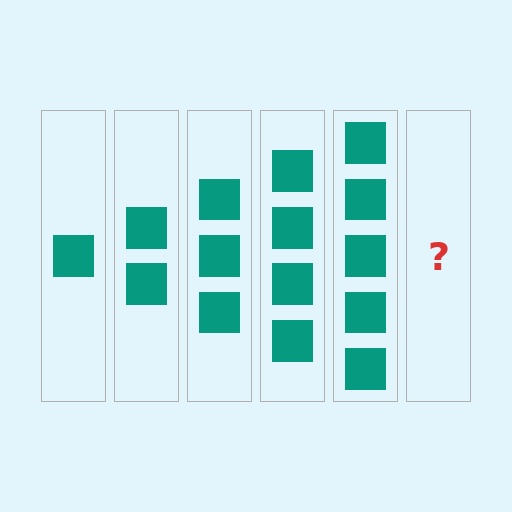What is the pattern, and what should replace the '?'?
The pattern is that each step adds one more square. The '?' should be 6 squares.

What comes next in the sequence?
The next element should be 6 squares.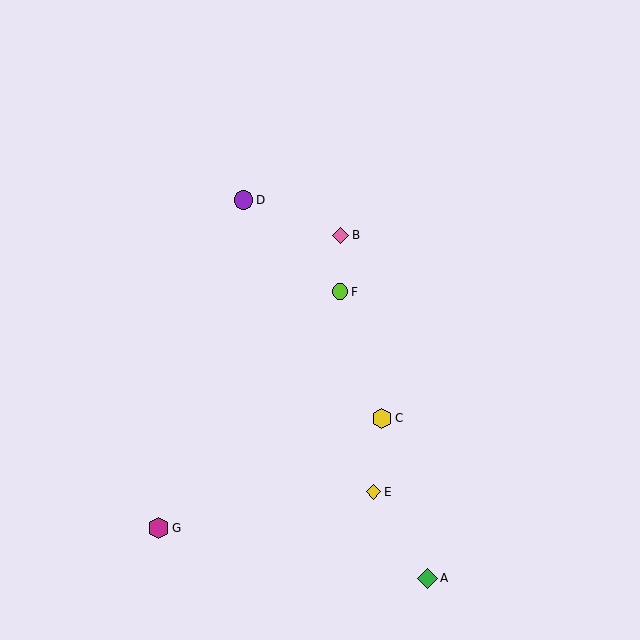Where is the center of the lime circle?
The center of the lime circle is at (340, 292).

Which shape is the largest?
The magenta hexagon (labeled G) is the largest.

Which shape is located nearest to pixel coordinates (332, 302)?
The lime circle (labeled F) at (340, 292) is nearest to that location.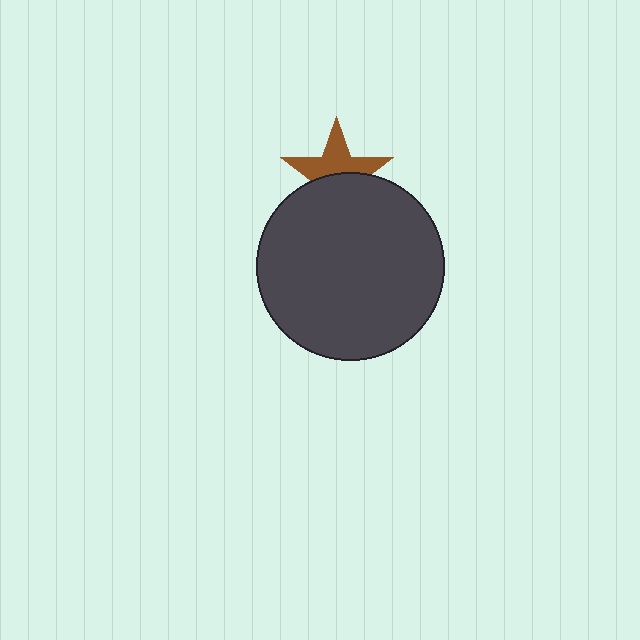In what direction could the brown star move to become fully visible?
The brown star could move up. That would shift it out from behind the dark gray circle entirely.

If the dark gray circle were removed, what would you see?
You would see the complete brown star.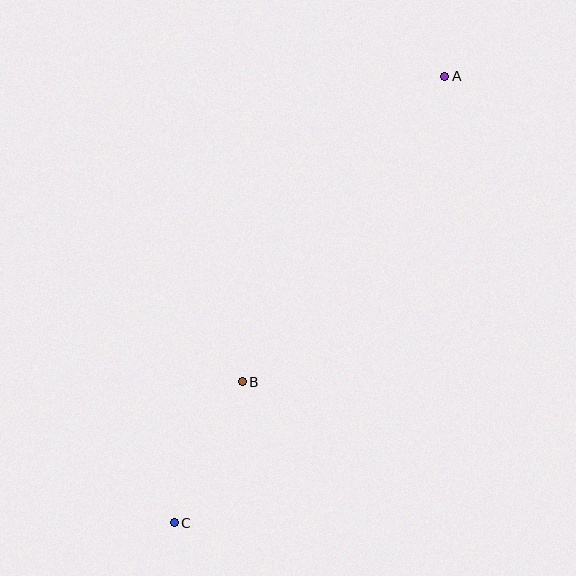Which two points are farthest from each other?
Points A and C are farthest from each other.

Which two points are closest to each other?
Points B and C are closest to each other.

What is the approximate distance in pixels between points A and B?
The distance between A and B is approximately 366 pixels.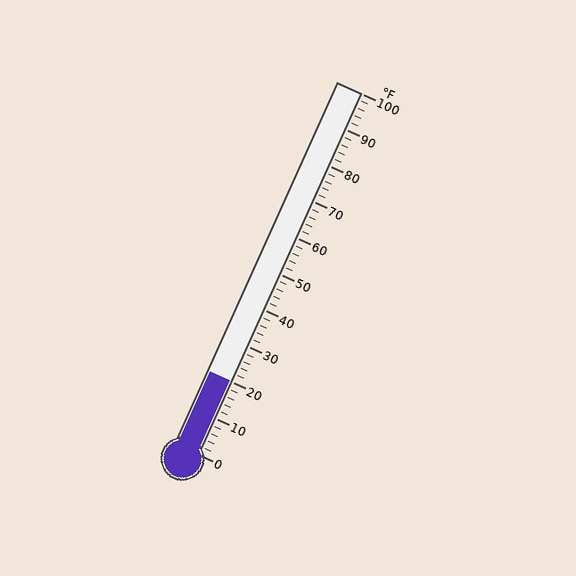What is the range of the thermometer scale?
The thermometer scale ranges from 0°F to 100°F.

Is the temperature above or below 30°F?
The temperature is below 30°F.